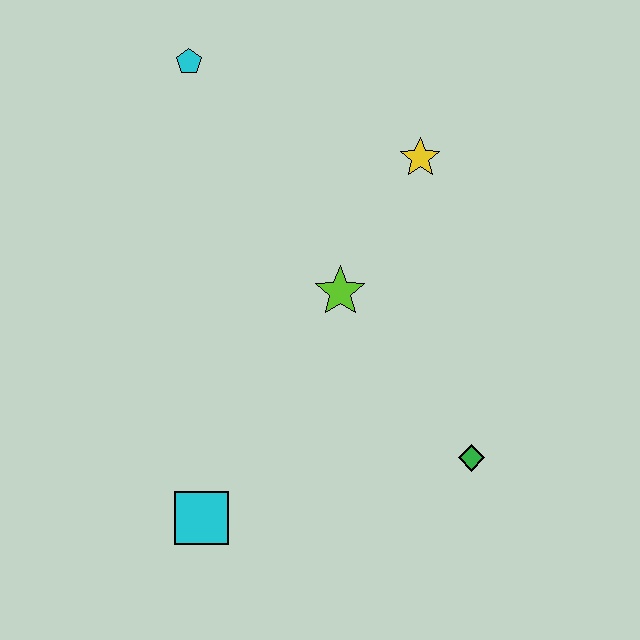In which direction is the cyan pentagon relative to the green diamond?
The cyan pentagon is above the green diamond.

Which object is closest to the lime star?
The yellow star is closest to the lime star.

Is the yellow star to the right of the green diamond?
No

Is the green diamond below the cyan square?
No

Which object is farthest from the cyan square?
The cyan pentagon is farthest from the cyan square.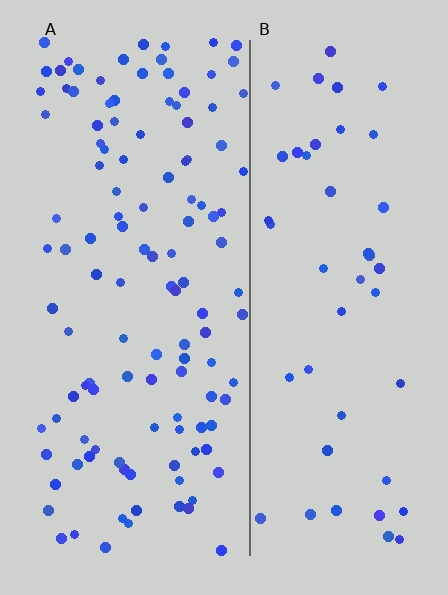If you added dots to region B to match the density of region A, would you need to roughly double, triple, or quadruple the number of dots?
Approximately double.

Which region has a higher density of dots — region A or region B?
A (the left).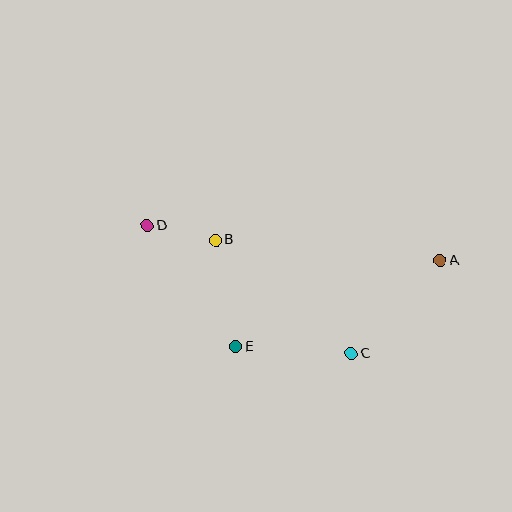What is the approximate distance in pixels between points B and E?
The distance between B and E is approximately 109 pixels.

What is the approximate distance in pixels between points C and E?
The distance between C and E is approximately 115 pixels.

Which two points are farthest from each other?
Points A and D are farthest from each other.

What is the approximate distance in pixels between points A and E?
The distance between A and E is approximately 222 pixels.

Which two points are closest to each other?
Points B and D are closest to each other.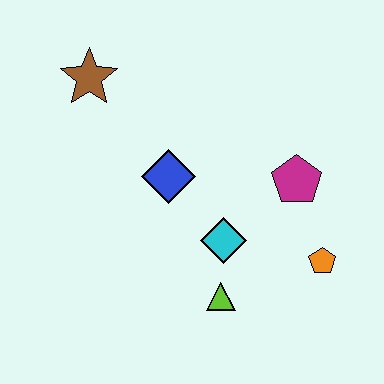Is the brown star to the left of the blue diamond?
Yes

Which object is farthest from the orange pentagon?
The brown star is farthest from the orange pentagon.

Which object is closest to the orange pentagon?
The magenta pentagon is closest to the orange pentagon.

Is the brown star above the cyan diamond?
Yes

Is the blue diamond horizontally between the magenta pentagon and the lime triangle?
No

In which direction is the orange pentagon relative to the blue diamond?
The orange pentagon is to the right of the blue diamond.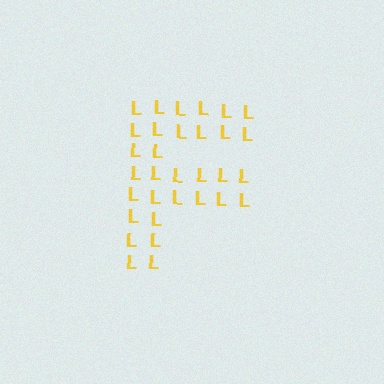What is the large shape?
The large shape is the letter F.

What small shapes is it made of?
It is made of small letter L's.